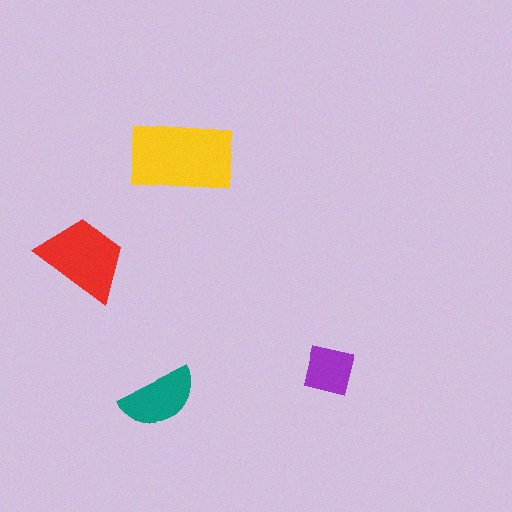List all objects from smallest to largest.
The purple square, the teal semicircle, the red trapezoid, the yellow rectangle.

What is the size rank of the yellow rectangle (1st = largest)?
1st.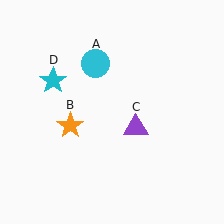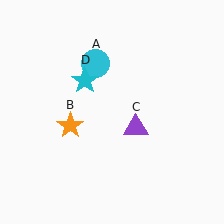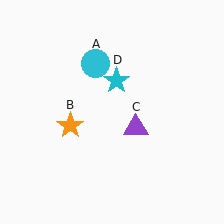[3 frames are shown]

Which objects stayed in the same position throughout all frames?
Cyan circle (object A) and orange star (object B) and purple triangle (object C) remained stationary.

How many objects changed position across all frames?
1 object changed position: cyan star (object D).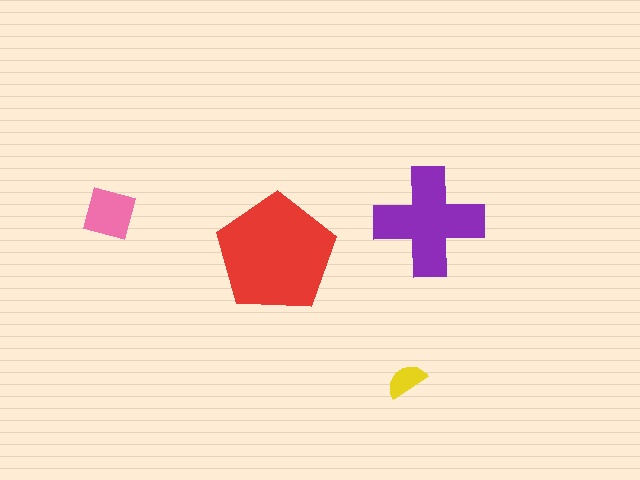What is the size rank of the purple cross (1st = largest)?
2nd.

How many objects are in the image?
There are 4 objects in the image.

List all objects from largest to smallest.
The red pentagon, the purple cross, the pink square, the yellow semicircle.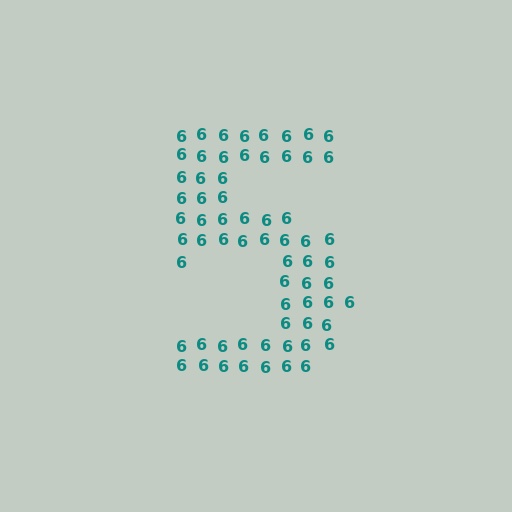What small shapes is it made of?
It is made of small digit 6's.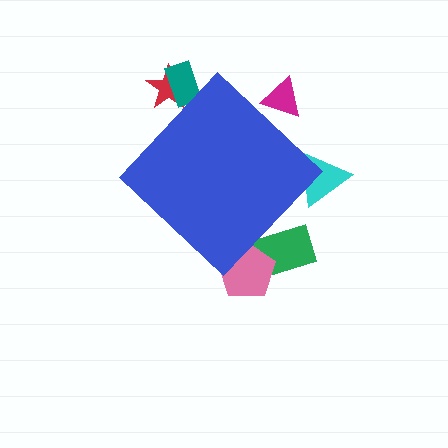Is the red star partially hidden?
Yes, the red star is partially hidden behind the blue diamond.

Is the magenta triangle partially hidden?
Yes, the magenta triangle is partially hidden behind the blue diamond.